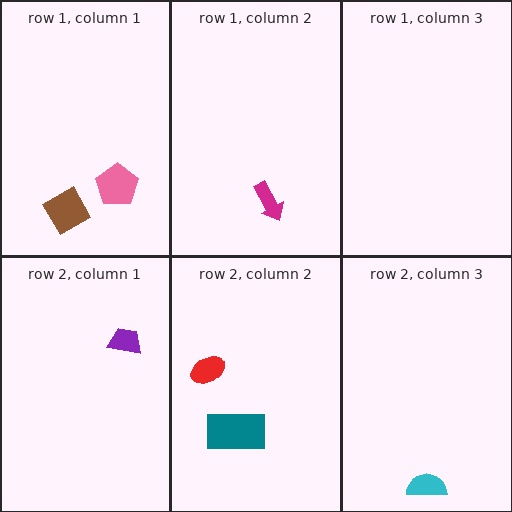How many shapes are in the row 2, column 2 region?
2.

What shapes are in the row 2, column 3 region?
The cyan semicircle.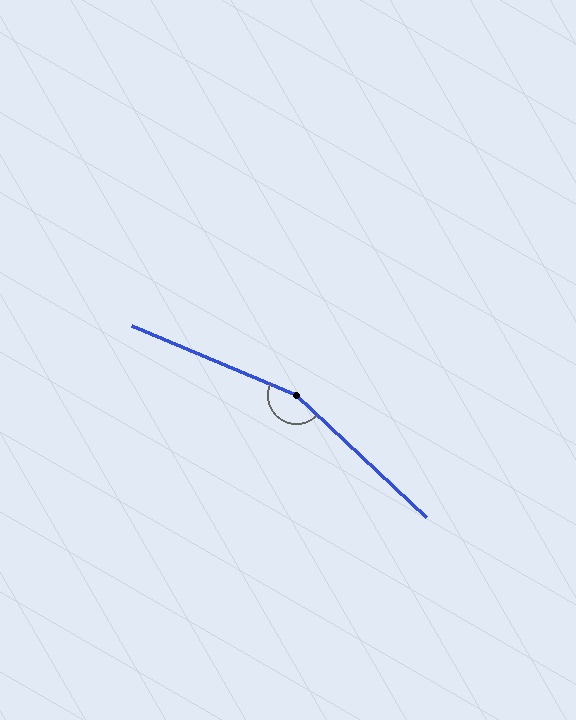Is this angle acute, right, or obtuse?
It is obtuse.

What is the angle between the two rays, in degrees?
Approximately 160 degrees.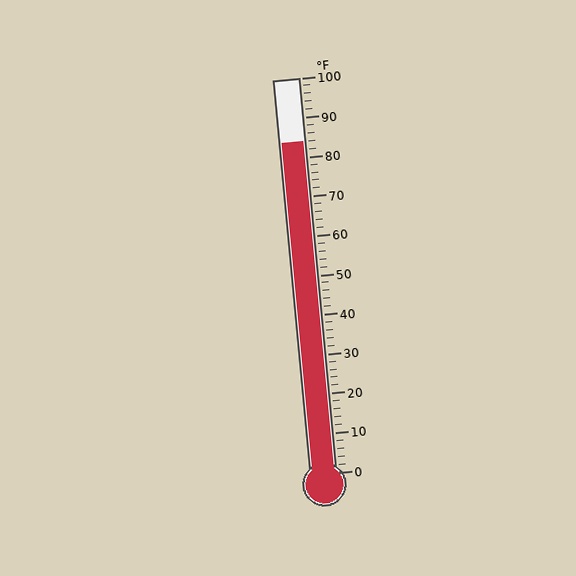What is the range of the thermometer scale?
The thermometer scale ranges from 0°F to 100°F.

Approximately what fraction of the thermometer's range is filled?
The thermometer is filled to approximately 85% of its range.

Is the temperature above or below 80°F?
The temperature is above 80°F.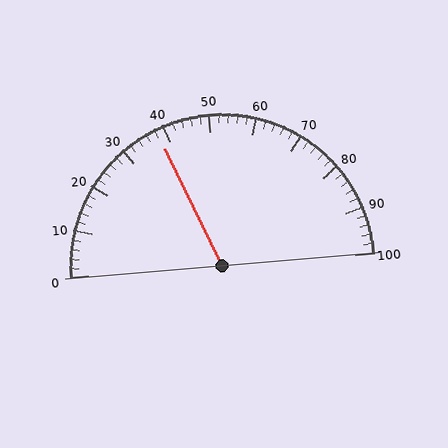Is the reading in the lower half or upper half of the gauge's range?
The reading is in the lower half of the range (0 to 100).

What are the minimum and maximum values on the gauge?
The gauge ranges from 0 to 100.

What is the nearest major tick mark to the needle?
The nearest major tick mark is 40.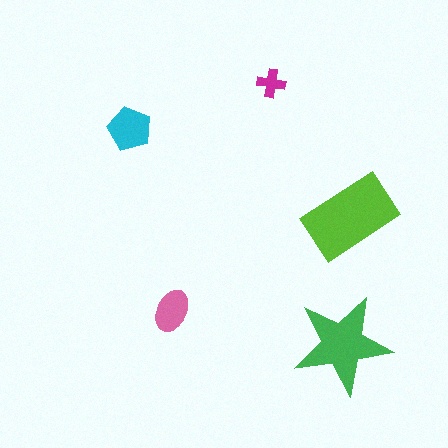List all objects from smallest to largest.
The magenta cross, the pink ellipse, the cyan pentagon, the green star, the lime rectangle.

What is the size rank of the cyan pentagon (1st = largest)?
3rd.